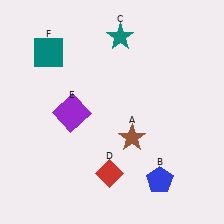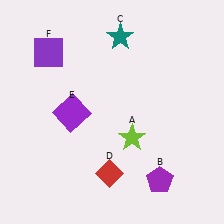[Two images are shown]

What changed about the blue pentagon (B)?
In Image 1, B is blue. In Image 2, it changed to purple.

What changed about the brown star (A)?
In Image 1, A is brown. In Image 2, it changed to lime.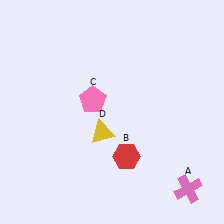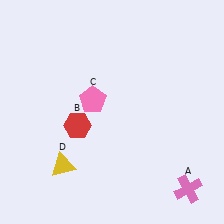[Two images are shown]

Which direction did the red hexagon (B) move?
The red hexagon (B) moved left.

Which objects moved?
The objects that moved are: the red hexagon (B), the yellow triangle (D).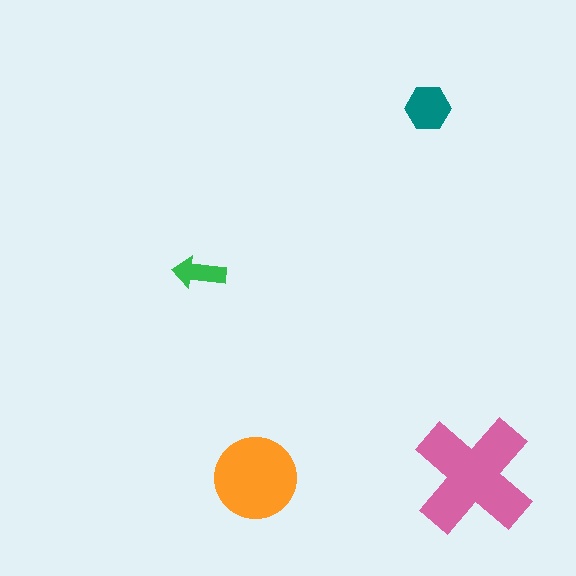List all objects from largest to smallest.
The pink cross, the orange circle, the teal hexagon, the green arrow.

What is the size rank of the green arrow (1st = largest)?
4th.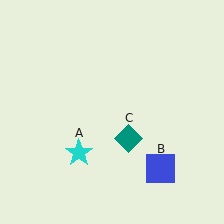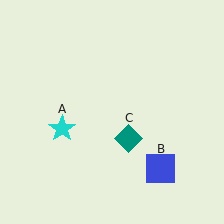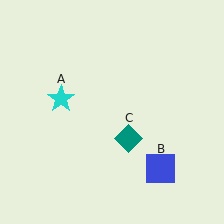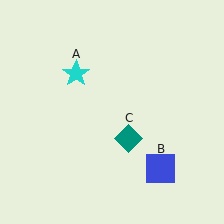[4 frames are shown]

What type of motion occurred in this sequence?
The cyan star (object A) rotated clockwise around the center of the scene.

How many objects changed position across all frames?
1 object changed position: cyan star (object A).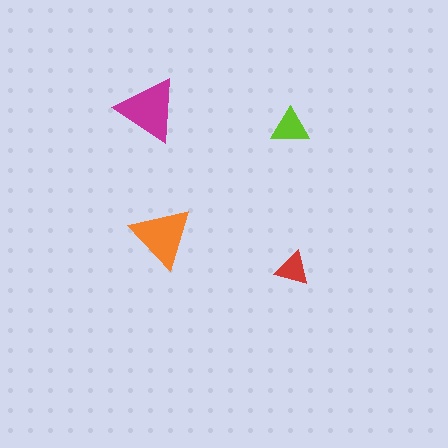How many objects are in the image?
There are 4 objects in the image.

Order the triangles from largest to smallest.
the magenta one, the orange one, the lime one, the red one.